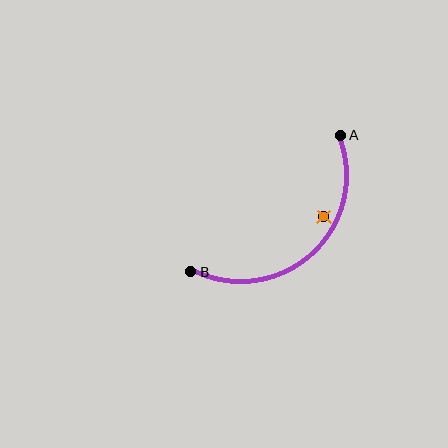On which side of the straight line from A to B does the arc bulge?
The arc bulges below and to the right of the straight line connecting A and B.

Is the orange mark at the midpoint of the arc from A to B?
No — the orange mark does not lie on the arc at all. It sits slightly inside the curve.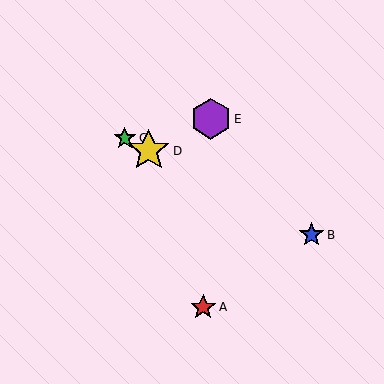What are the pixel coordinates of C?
Object C is at (125, 138).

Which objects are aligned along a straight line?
Objects B, C, D are aligned along a straight line.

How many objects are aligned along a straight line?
3 objects (B, C, D) are aligned along a straight line.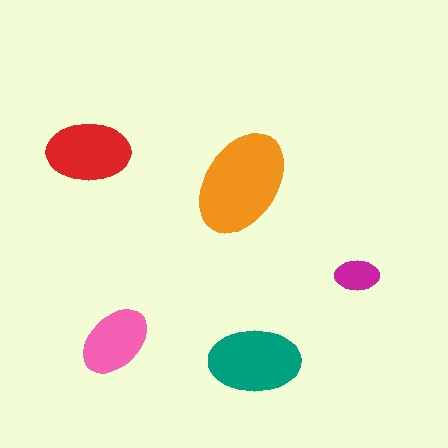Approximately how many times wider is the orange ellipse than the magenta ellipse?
About 2.5 times wider.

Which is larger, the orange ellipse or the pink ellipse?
The orange one.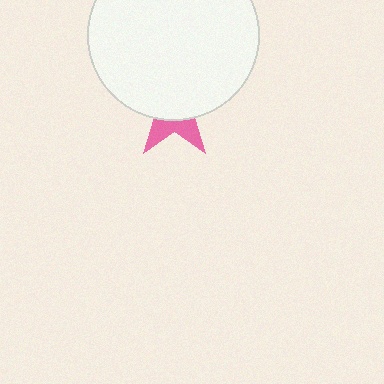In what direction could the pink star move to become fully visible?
The pink star could move down. That would shift it out from behind the white circle entirely.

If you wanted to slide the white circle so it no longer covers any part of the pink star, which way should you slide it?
Slide it up — that is the most direct way to separate the two shapes.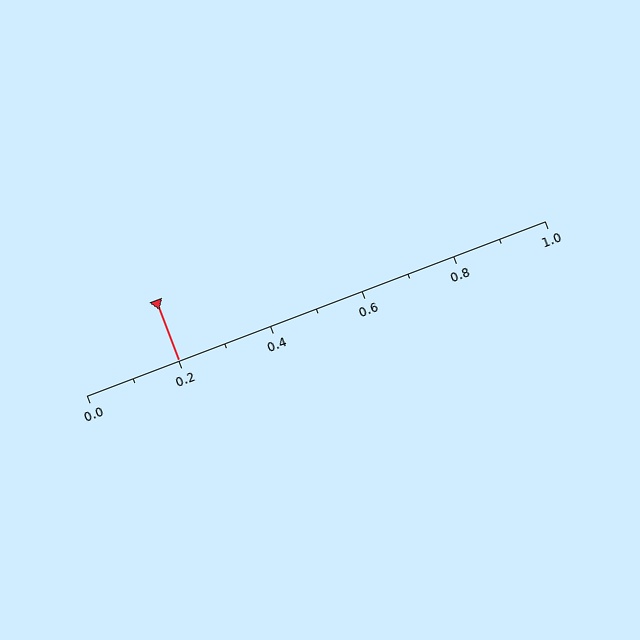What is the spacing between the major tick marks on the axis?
The major ticks are spaced 0.2 apart.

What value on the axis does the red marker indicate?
The marker indicates approximately 0.2.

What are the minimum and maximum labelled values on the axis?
The axis runs from 0.0 to 1.0.